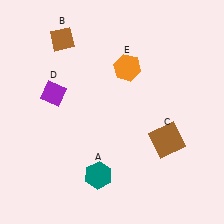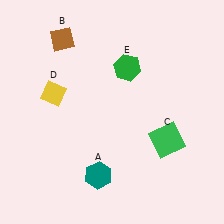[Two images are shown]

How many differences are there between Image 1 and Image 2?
There are 3 differences between the two images.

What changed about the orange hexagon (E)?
In Image 1, E is orange. In Image 2, it changed to green.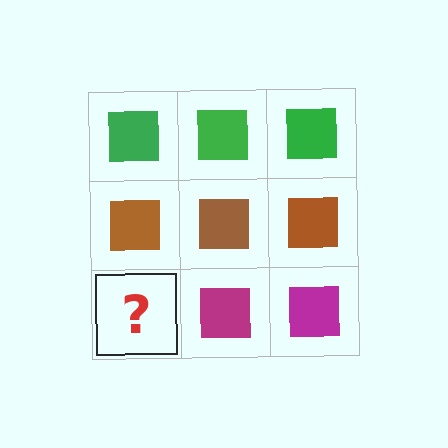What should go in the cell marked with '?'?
The missing cell should contain a magenta square.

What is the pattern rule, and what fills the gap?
The rule is that each row has a consistent color. The gap should be filled with a magenta square.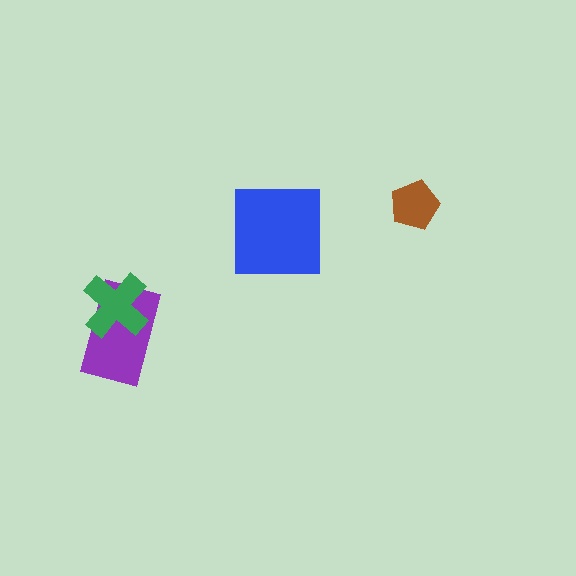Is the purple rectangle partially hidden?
Yes, it is partially covered by another shape.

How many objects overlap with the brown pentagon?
0 objects overlap with the brown pentagon.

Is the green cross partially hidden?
No, no other shape covers it.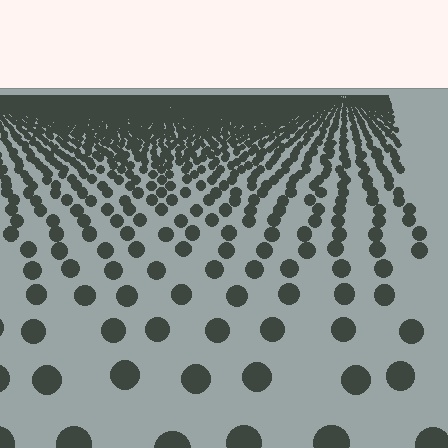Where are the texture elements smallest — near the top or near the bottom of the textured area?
Near the top.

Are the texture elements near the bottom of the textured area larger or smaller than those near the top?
Larger. Near the bottom, elements are closer to the viewer and appear at a bigger on-screen size.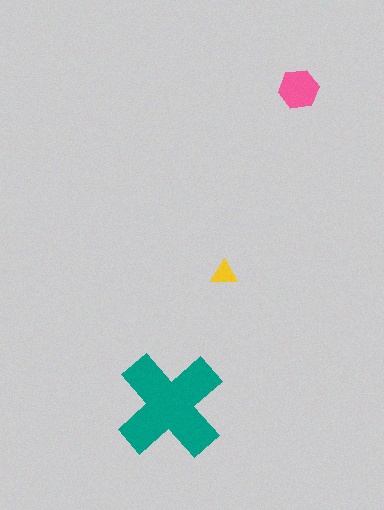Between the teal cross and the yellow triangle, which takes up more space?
The teal cross.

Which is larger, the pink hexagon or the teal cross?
The teal cross.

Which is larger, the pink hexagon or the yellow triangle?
The pink hexagon.